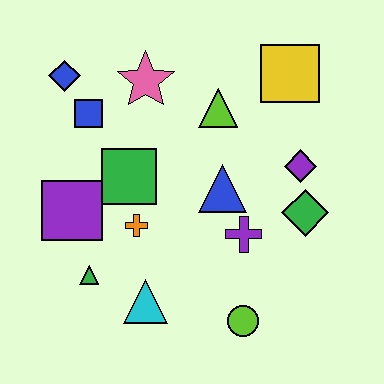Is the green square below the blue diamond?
Yes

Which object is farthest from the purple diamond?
The blue diamond is farthest from the purple diamond.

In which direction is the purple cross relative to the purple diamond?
The purple cross is below the purple diamond.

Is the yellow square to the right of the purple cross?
Yes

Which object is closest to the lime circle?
The purple cross is closest to the lime circle.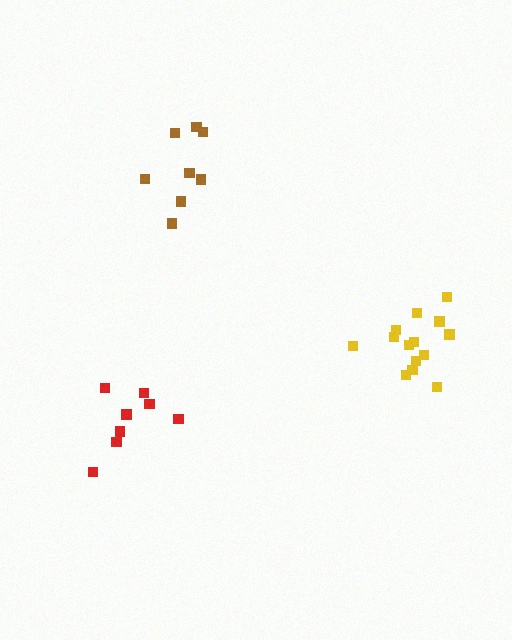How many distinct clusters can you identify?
There are 3 distinct clusters.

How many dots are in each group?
Group 1: 8 dots, Group 2: 8 dots, Group 3: 14 dots (30 total).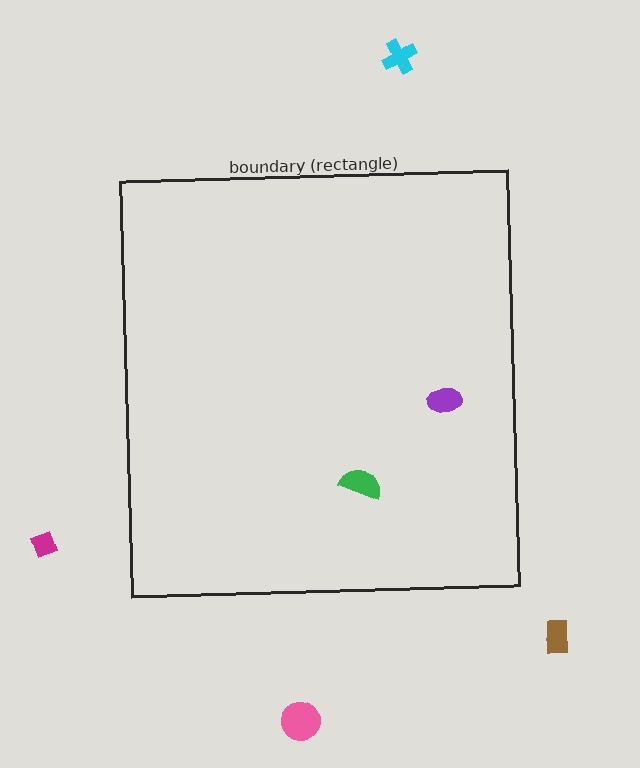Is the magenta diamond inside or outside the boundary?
Outside.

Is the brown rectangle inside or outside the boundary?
Outside.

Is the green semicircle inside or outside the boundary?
Inside.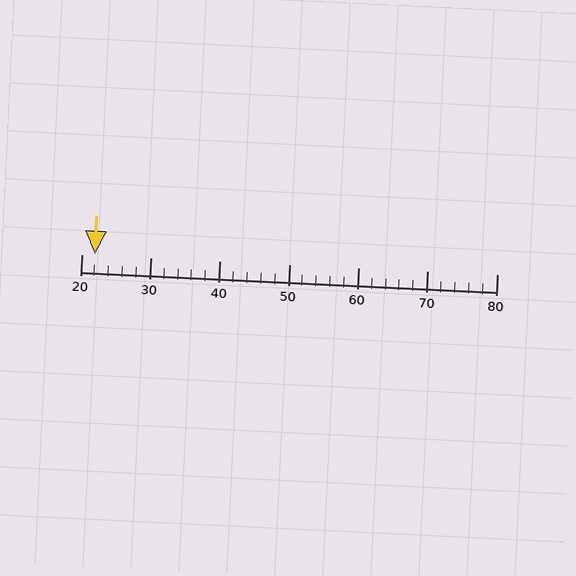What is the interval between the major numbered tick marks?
The major tick marks are spaced 10 units apart.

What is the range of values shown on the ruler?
The ruler shows values from 20 to 80.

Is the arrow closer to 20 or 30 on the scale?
The arrow is closer to 20.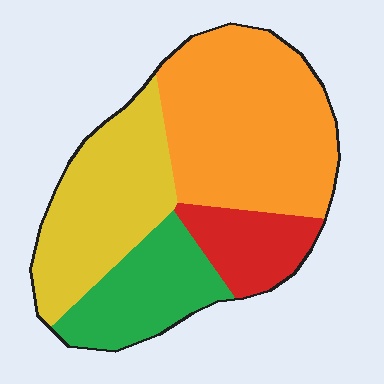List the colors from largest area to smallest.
From largest to smallest: orange, yellow, green, red.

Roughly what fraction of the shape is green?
Green takes up less than a quarter of the shape.